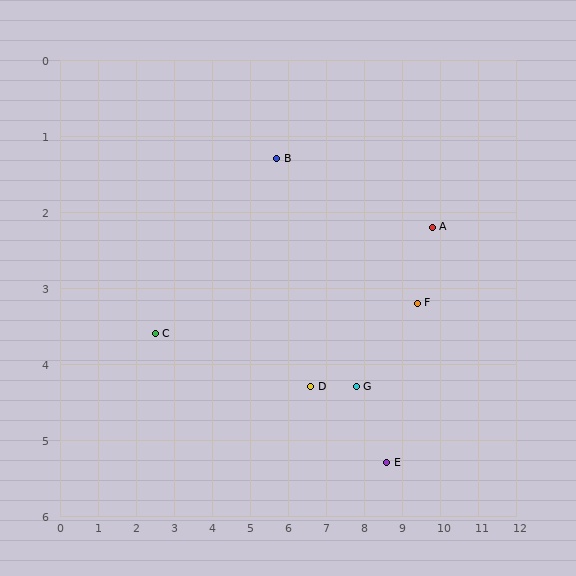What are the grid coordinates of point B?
Point B is at approximately (5.7, 1.3).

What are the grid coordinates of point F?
Point F is at approximately (9.4, 3.2).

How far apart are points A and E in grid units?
Points A and E are about 3.3 grid units apart.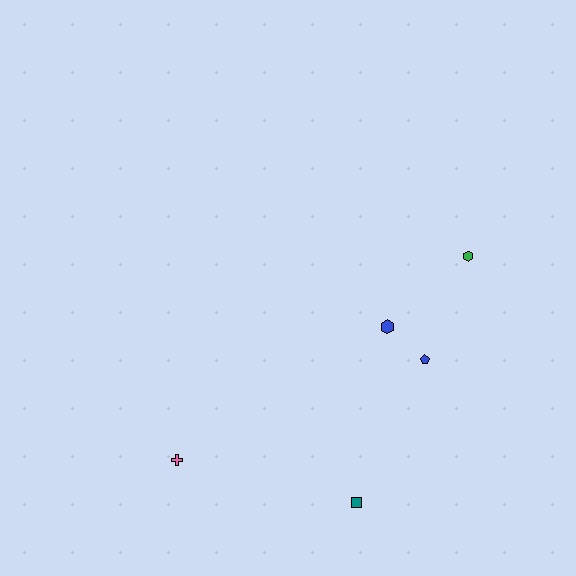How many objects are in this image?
There are 5 objects.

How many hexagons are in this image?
There are 2 hexagons.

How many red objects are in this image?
There are no red objects.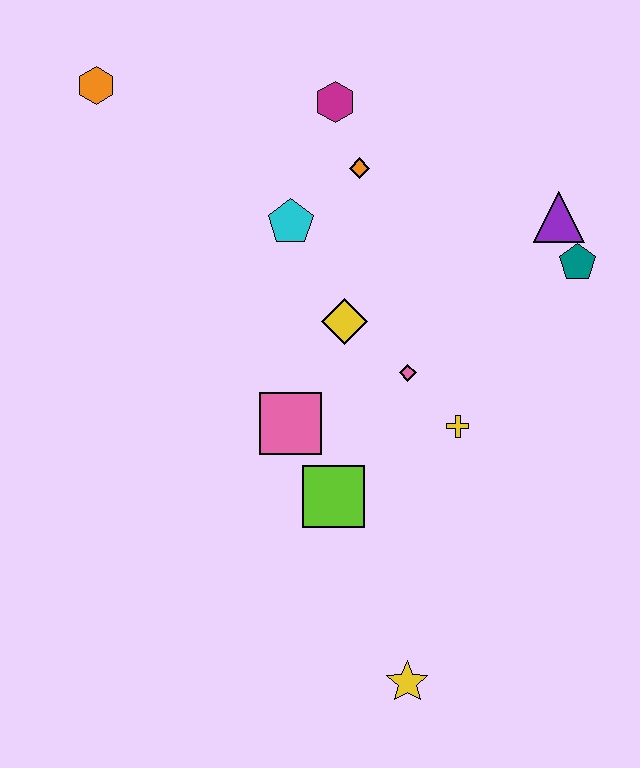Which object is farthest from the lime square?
The orange hexagon is farthest from the lime square.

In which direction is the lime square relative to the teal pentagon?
The lime square is to the left of the teal pentagon.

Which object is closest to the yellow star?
The lime square is closest to the yellow star.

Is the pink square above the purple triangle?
No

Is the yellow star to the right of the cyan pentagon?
Yes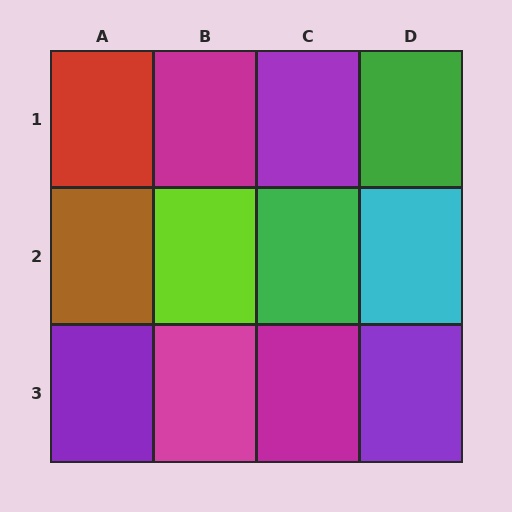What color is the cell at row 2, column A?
Brown.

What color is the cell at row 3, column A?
Purple.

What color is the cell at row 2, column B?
Lime.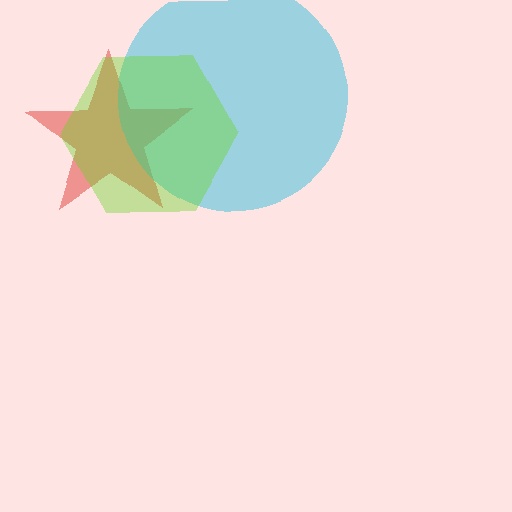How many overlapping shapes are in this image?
There are 3 overlapping shapes in the image.